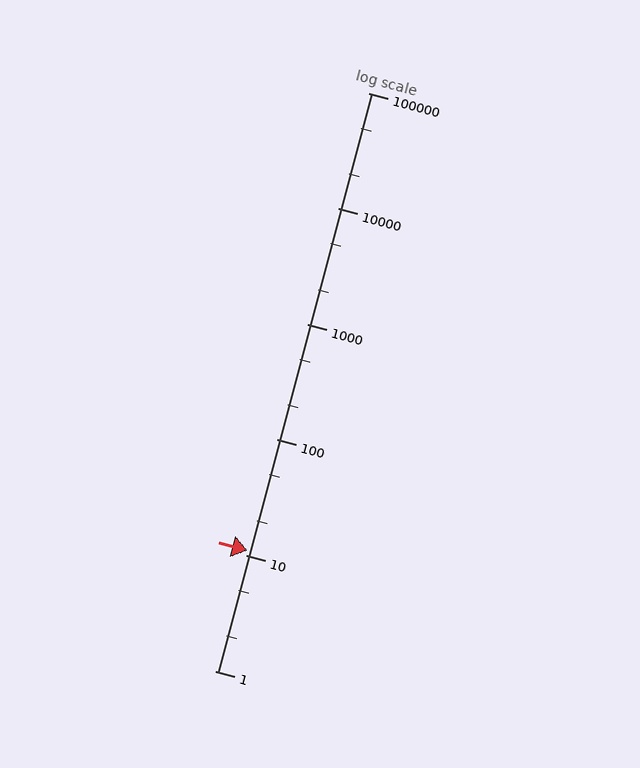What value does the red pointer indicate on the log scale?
The pointer indicates approximately 11.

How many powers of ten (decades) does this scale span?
The scale spans 5 decades, from 1 to 100000.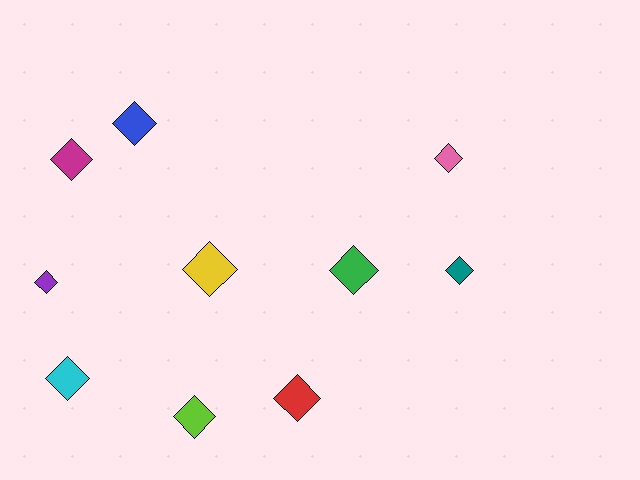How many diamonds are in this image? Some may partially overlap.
There are 10 diamonds.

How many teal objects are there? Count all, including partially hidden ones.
There is 1 teal object.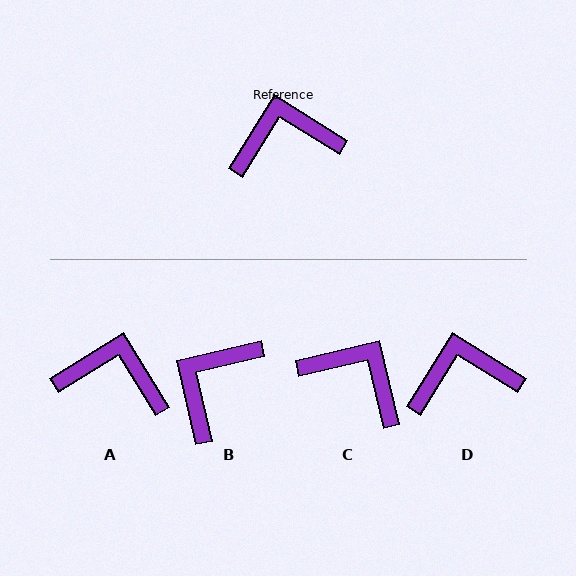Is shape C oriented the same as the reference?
No, it is off by about 45 degrees.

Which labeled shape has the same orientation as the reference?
D.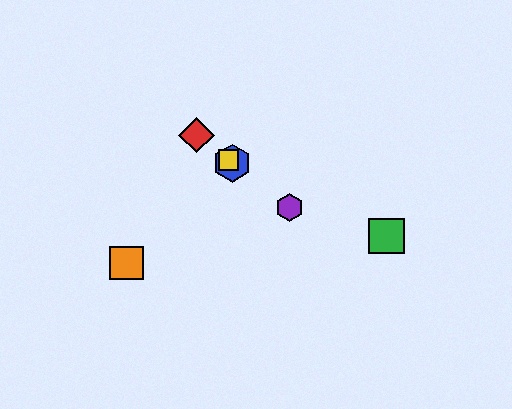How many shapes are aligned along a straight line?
4 shapes (the red diamond, the blue hexagon, the yellow square, the purple hexagon) are aligned along a straight line.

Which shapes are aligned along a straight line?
The red diamond, the blue hexagon, the yellow square, the purple hexagon are aligned along a straight line.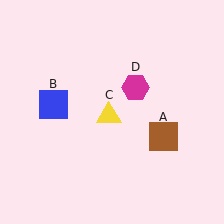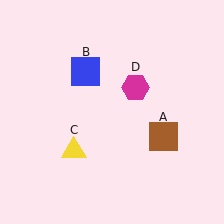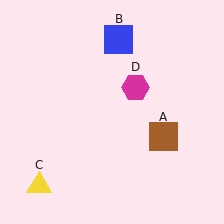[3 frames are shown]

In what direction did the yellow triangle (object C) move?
The yellow triangle (object C) moved down and to the left.